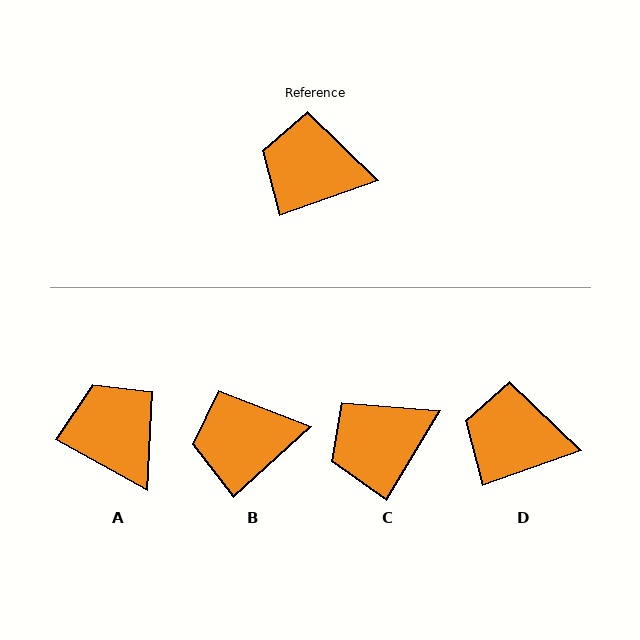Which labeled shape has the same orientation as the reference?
D.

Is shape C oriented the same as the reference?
No, it is off by about 40 degrees.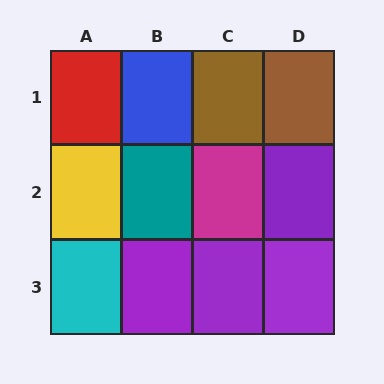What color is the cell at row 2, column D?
Purple.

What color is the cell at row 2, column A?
Yellow.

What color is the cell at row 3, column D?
Purple.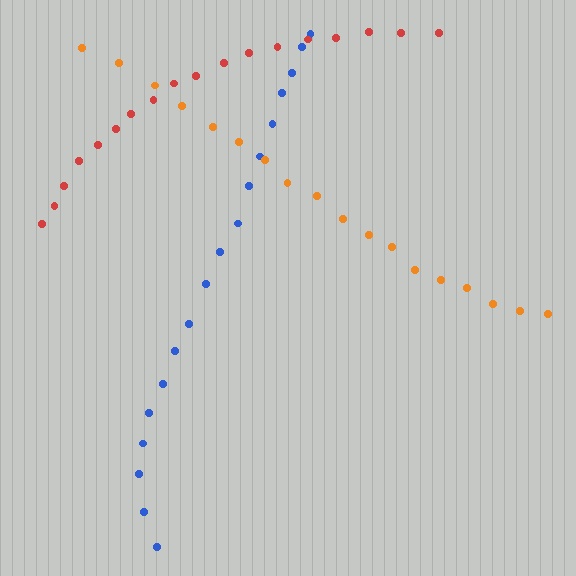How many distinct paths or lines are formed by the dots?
There are 3 distinct paths.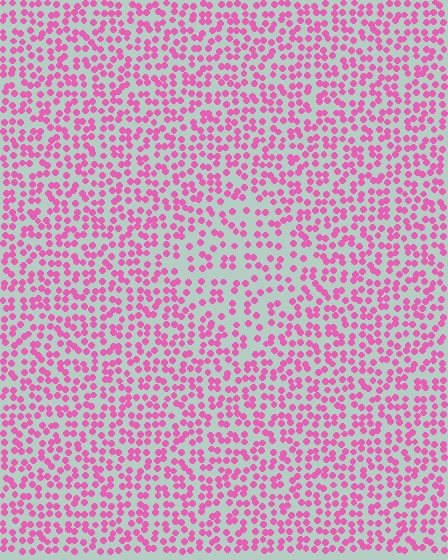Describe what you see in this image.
The image contains small pink elements arranged at two different densities. A diamond-shaped region is visible where the elements are less densely packed than the surrounding area.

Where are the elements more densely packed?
The elements are more densely packed outside the diamond boundary.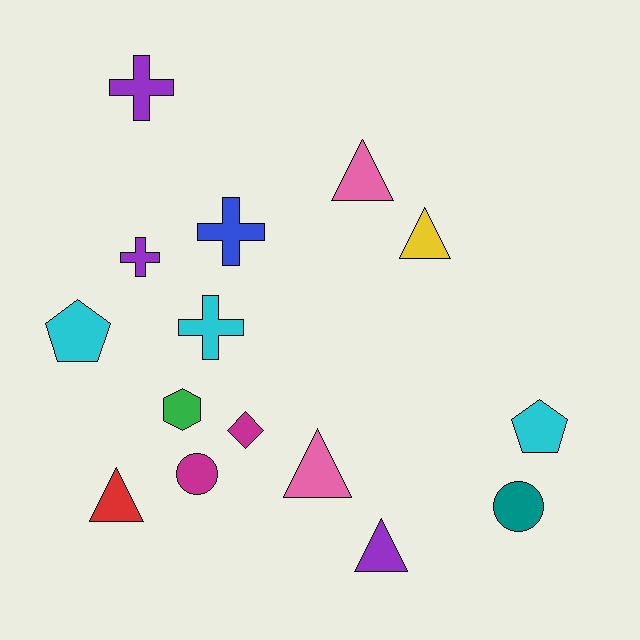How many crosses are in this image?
There are 4 crosses.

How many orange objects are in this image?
There are no orange objects.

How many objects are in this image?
There are 15 objects.